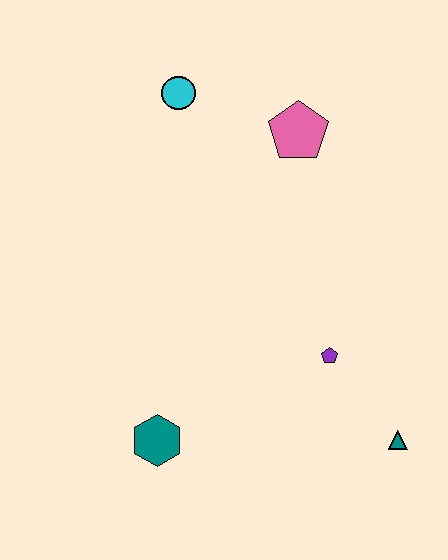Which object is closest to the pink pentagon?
The cyan circle is closest to the pink pentagon.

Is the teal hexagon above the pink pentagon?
No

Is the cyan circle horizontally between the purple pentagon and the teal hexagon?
Yes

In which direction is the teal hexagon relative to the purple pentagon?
The teal hexagon is to the left of the purple pentagon.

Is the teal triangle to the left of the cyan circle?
No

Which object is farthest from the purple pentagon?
The cyan circle is farthest from the purple pentagon.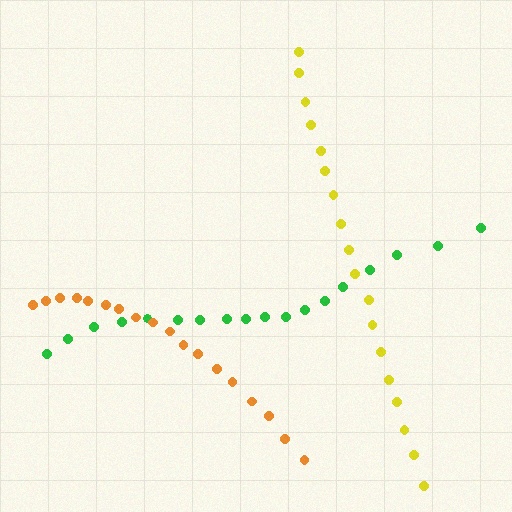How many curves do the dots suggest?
There are 3 distinct paths.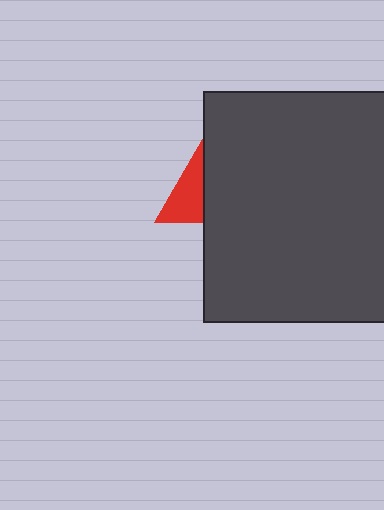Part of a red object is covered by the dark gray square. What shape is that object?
It is a triangle.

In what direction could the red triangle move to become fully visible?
The red triangle could move left. That would shift it out from behind the dark gray square entirely.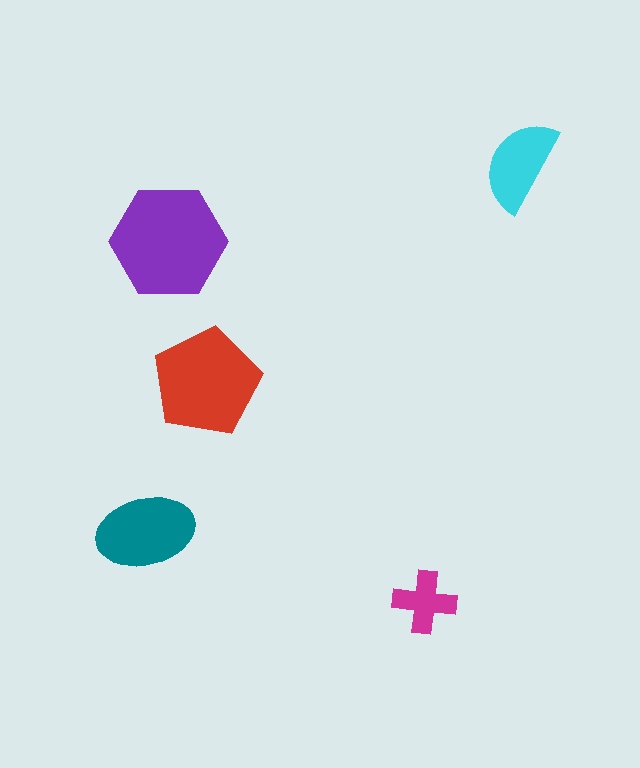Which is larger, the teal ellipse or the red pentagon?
The red pentagon.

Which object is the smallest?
The magenta cross.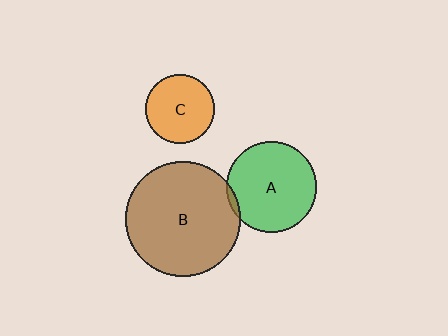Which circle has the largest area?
Circle B (brown).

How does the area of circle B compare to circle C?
Approximately 2.8 times.